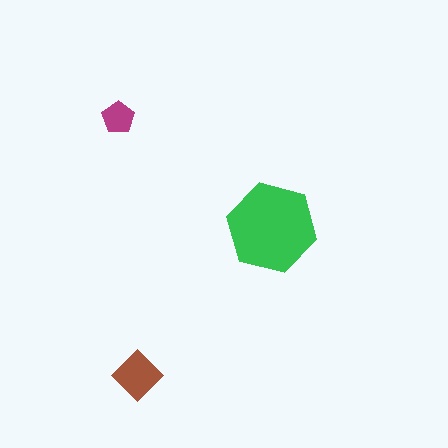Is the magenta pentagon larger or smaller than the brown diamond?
Smaller.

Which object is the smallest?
The magenta pentagon.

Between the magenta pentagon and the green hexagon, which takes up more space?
The green hexagon.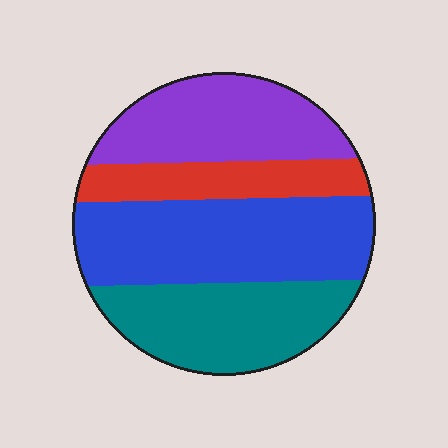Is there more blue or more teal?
Blue.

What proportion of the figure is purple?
Purple covers around 25% of the figure.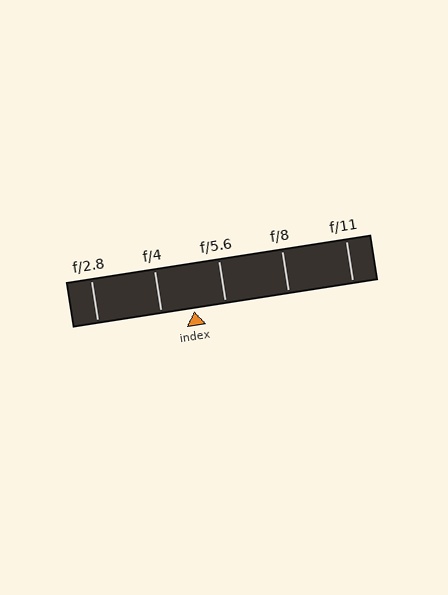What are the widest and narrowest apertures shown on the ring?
The widest aperture shown is f/2.8 and the narrowest is f/11.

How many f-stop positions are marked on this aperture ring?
There are 5 f-stop positions marked.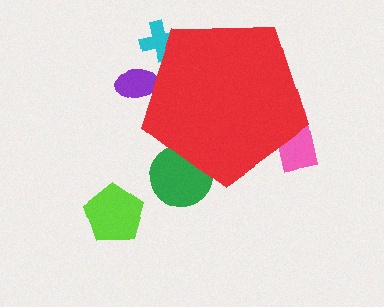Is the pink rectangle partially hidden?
Yes, the pink rectangle is partially hidden behind the red pentagon.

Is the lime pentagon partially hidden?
No, the lime pentagon is fully visible.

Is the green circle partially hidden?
Yes, the green circle is partially hidden behind the red pentagon.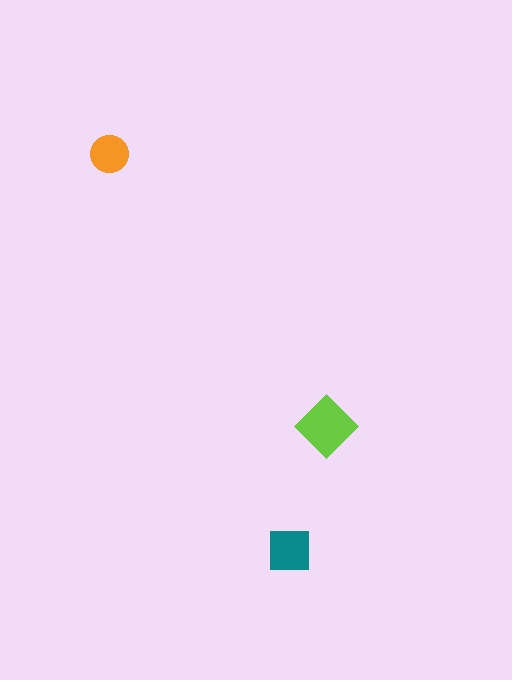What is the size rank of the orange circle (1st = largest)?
3rd.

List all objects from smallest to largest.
The orange circle, the teal square, the lime diamond.